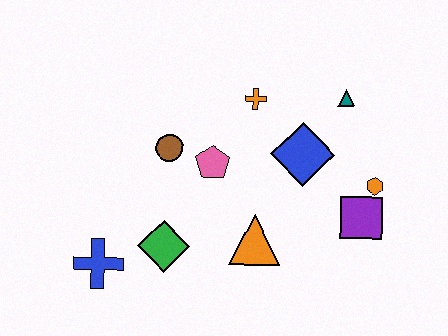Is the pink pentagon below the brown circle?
Yes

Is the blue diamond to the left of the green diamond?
No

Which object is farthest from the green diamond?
The teal triangle is farthest from the green diamond.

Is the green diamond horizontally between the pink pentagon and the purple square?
No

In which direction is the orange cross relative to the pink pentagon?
The orange cross is above the pink pentagon.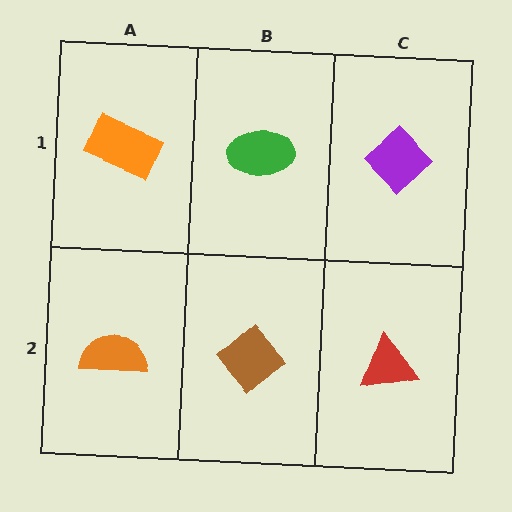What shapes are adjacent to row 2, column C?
A purple diamond (row 1, column C), a brown diamond (row 2, column B).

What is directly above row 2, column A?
An orange rectangle.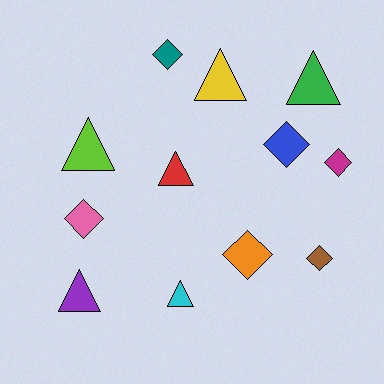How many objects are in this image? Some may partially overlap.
There are 12 objects.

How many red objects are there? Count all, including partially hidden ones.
There is 1 red object.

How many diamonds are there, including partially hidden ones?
There are 6 diamonds.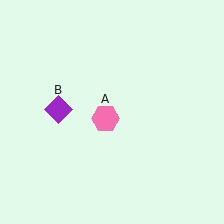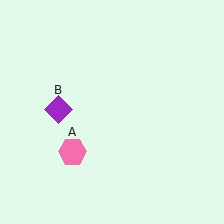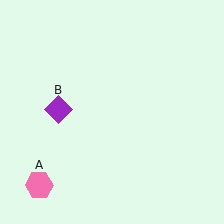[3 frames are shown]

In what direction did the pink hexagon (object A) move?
The pink hexagon (object A) moved down and to the left.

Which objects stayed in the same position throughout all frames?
Purple diamond (object B) remained stationary.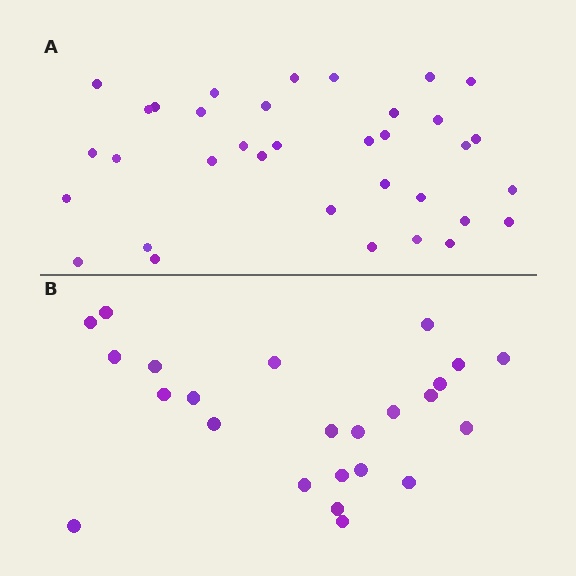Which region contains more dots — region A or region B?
Region A (the top region) has more dots.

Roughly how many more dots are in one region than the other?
Region A has roughly 12 or so more dots than region B.